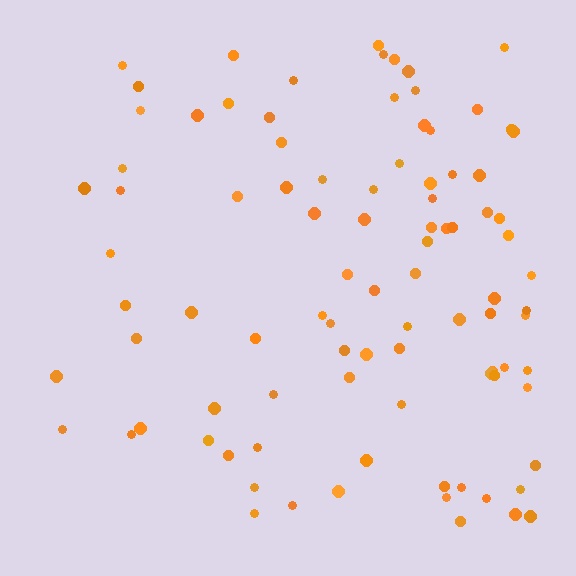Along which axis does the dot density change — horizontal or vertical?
Horizontal.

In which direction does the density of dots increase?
From left to right, with the right side densest.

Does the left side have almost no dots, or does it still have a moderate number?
Still a moderate number, just noticeably fewer than the right.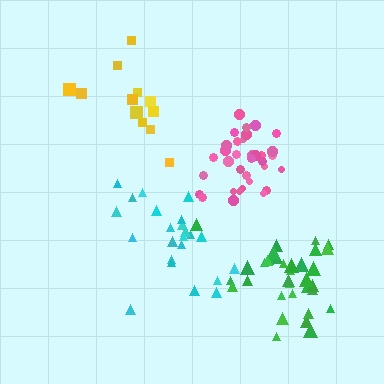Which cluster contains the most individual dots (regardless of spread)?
Green (35).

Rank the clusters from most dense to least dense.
pink, green, cyan, yellow.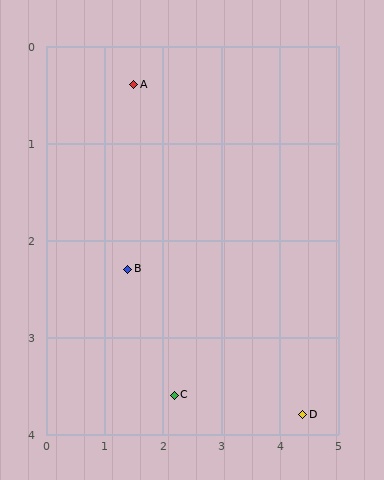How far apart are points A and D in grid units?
Points A and D are about 4.5 grid units apart.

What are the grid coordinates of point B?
Point B is at approximately (1.4, 2.3).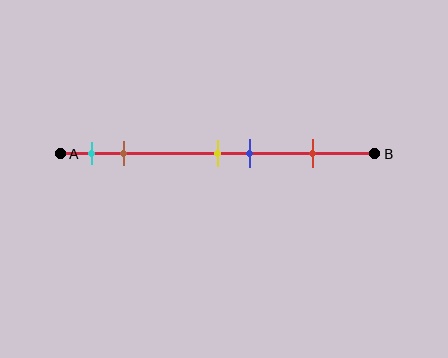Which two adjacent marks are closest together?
The yellow and blue marks are the closest adjacent pair.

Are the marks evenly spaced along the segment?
No, the marks are not evenly spaced.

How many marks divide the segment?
There are 5 marks dividing the segment.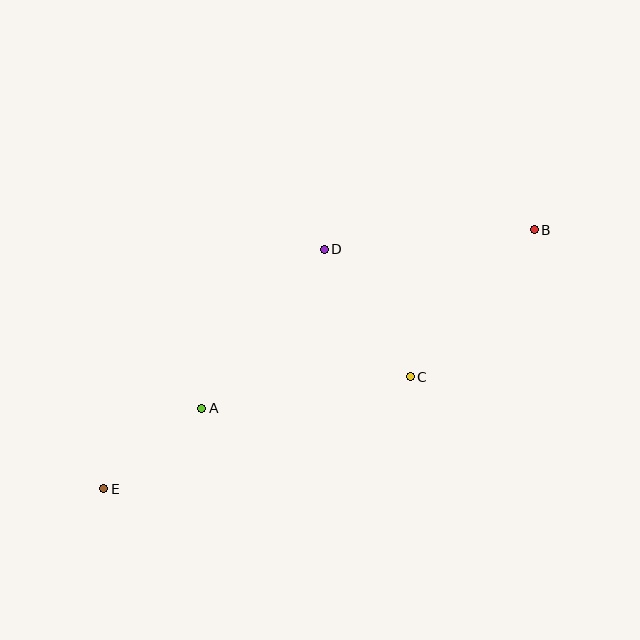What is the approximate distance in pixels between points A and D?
The distance between A and D is approximately 201 pixels.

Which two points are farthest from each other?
Points B and E are farthest from each other.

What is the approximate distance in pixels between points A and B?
The distance between A and B is approximately 377 pixels.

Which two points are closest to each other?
Points A and E are closest to each other.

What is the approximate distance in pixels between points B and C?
The distance between B and C is approximately 192 pixels.